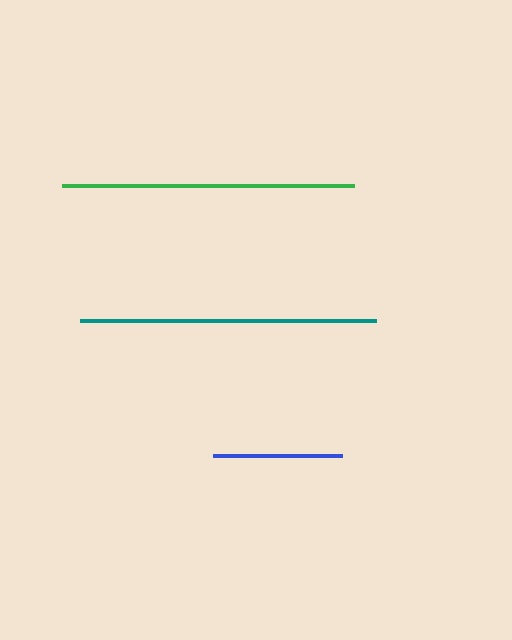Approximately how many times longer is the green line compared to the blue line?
The green line is approximately 2.3 times the length of the blue line.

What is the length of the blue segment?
The blue segment is approximately 129 pixels long.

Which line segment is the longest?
The teal line is the longest at approximately 296 pixels.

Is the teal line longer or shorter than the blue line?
The teal line is longer than the blue line.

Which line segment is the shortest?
The blue line is the shortest at approximately 129 pixels.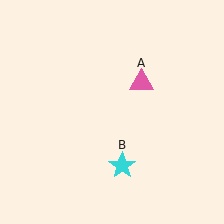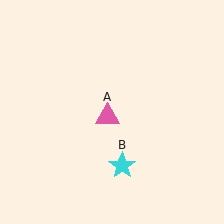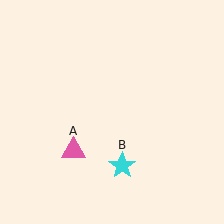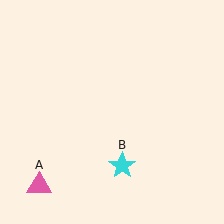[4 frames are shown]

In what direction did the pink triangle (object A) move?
The pink triangle (object A) moved down and to the left.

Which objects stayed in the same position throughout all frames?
Cyan star (object B) remained stationary.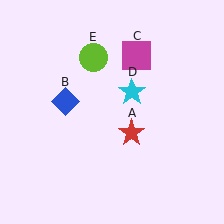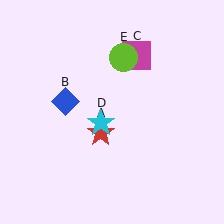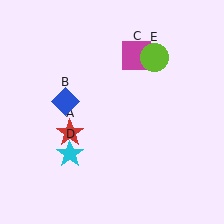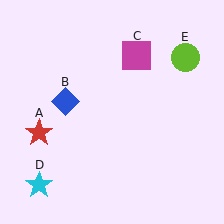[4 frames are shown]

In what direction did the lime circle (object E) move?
The lime circle (object E) moved right.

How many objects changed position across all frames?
3 objects changed position: red star (object A), cyan star (object D), lime circle (object E).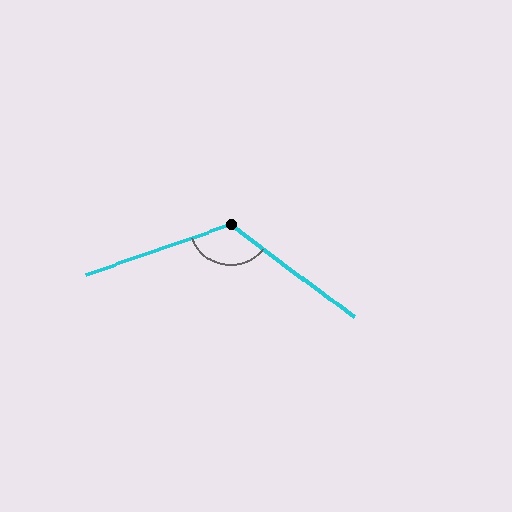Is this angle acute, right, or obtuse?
It is obtuse.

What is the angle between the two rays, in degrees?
Approximately 124 degrees.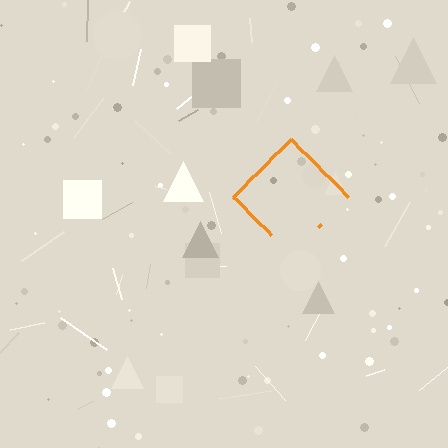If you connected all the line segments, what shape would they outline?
They would outline a diamond.